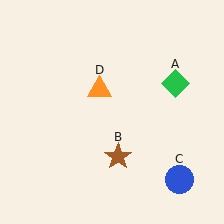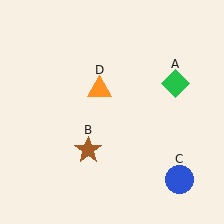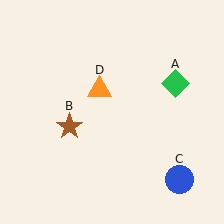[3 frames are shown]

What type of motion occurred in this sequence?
The brown star (object B) rotated clockwise around the center of the scene.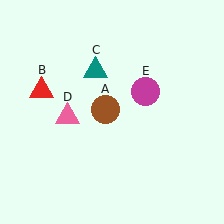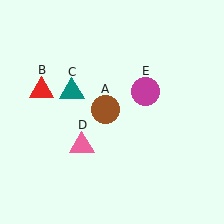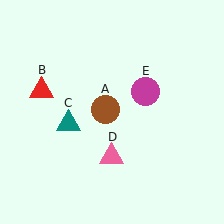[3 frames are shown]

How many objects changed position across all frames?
2 objects changed position: teal triangle (object C), pink triangle (object D).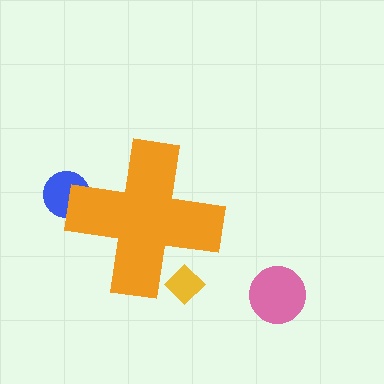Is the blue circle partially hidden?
Yes, the blue circle is partially hidden behind the orange cross.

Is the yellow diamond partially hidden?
Yes, the yellow diamond is partially hidden behind the orange cross.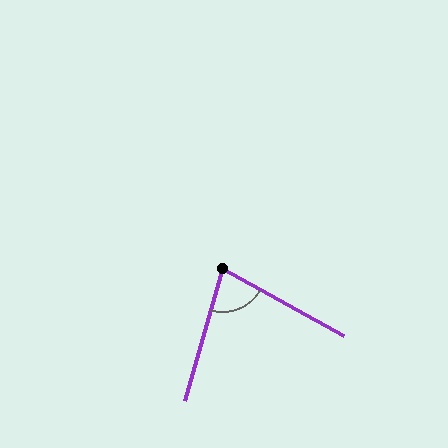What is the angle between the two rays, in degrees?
Approximately 77 degrees.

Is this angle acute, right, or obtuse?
It is acute.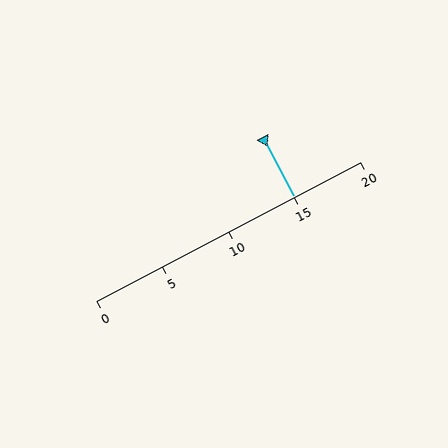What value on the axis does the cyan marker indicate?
The marker indicates approximately 15.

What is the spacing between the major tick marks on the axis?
The major ticks are spaced 5 apart.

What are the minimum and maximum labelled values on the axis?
The axis runs from 0 to 20.